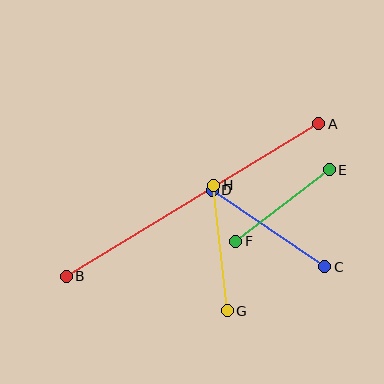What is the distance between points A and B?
The distance is approximately 295 pixels.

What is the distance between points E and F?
The distance is approximately 118 pixels.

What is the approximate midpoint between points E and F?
The midpoint is at approximately (283, 206) pixels.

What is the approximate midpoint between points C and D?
The midpoint is at approximately (268, 228) pixels.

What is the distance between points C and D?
The distance is approximately 136 pixels.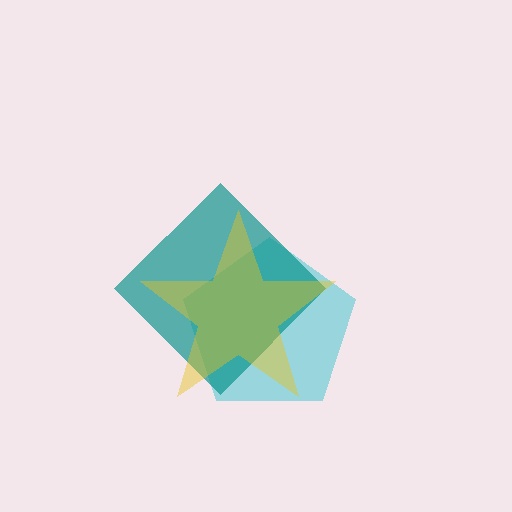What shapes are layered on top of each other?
The layered shapes are: a cyan pentagon, a teal diamond, a yellow star.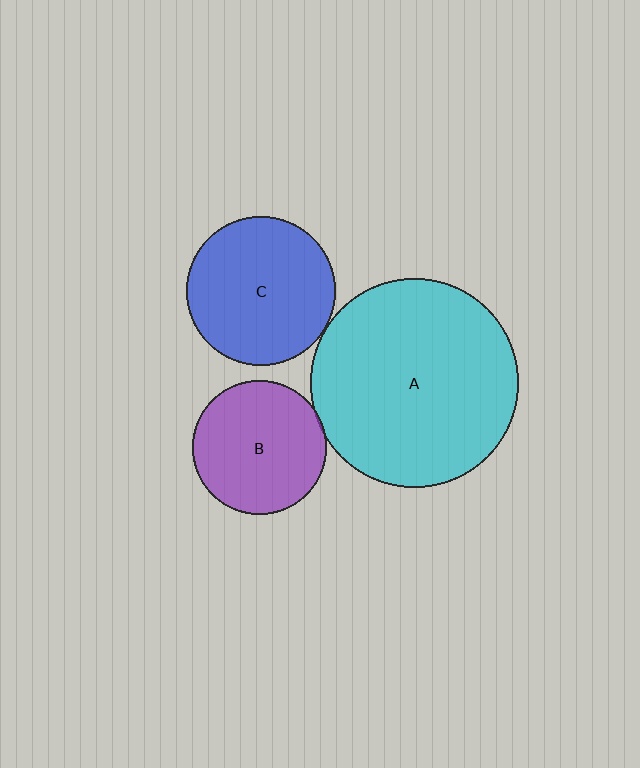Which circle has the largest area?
Circle A (cyan).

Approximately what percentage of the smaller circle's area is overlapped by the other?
Approximately 5%.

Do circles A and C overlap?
Yes.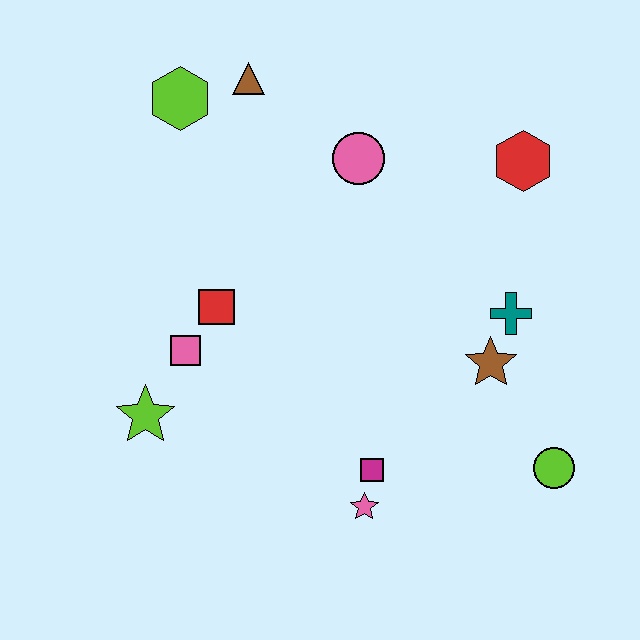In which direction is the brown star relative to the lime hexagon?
The brown star is to the right of the lime hexagon.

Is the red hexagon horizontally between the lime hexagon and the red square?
No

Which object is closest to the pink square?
The red square is closest to the pink square.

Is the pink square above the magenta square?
Yes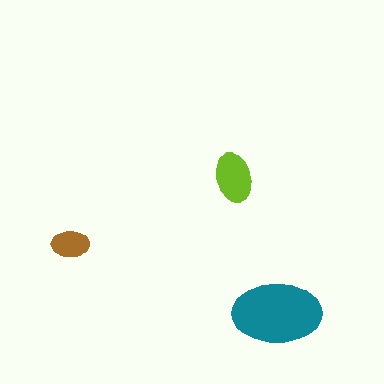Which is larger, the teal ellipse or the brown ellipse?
The teal one.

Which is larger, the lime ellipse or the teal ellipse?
The teal one.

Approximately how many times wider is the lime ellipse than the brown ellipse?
About 1.5 times wider.